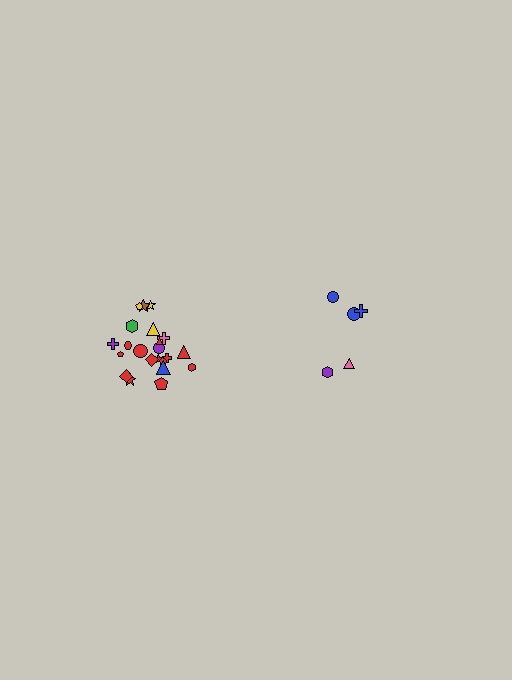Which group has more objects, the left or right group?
The left group.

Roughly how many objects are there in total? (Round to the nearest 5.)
Roughly 25 objects in total.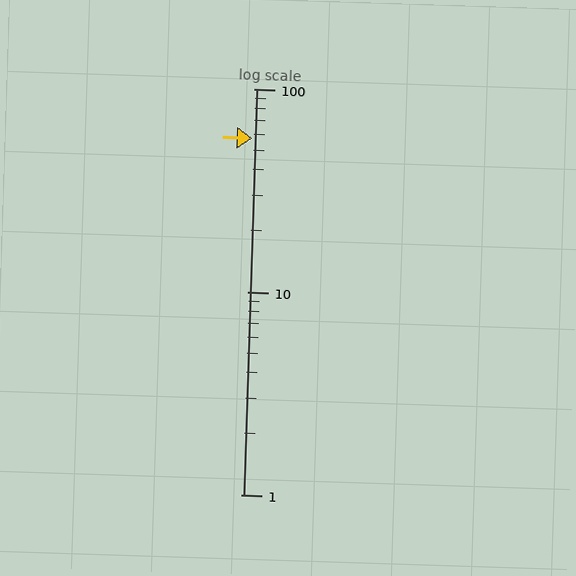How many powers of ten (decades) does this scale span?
The scale spans 2 decades, from 1 to 100.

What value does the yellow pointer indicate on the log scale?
The pointer indicates approximately 57.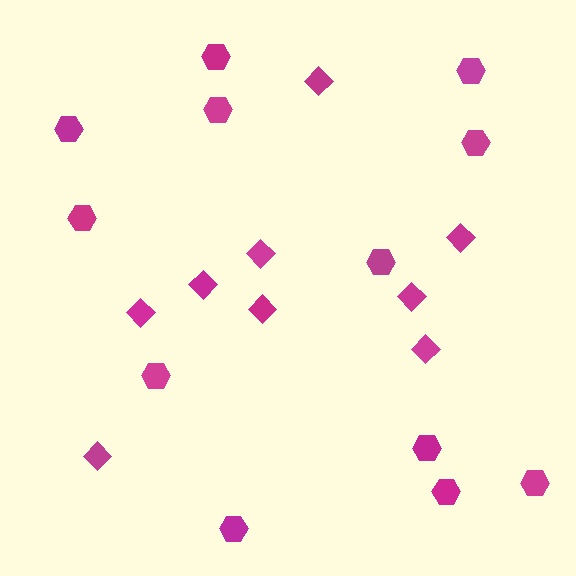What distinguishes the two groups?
There are 2 groups: one group of hexagons (12) and one group of diamonds (9).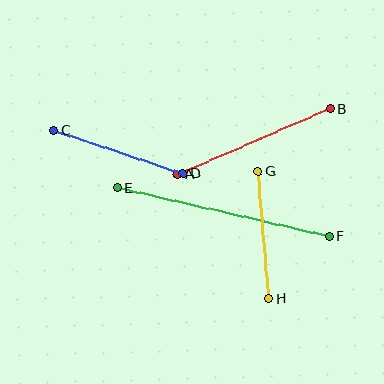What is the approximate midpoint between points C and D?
The midpoint is at approximately (119, 152) pixels.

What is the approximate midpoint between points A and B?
The midpoint is at approximately (254, 142) pixels.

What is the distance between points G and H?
The distance is approximately 128 pixels.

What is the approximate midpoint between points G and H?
The midpoint is at approximately (263, 235) pixels.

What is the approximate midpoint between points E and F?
The midpoint is at approximately (223, 212) pixels.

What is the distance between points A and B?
The distance is approximately 166 pixels.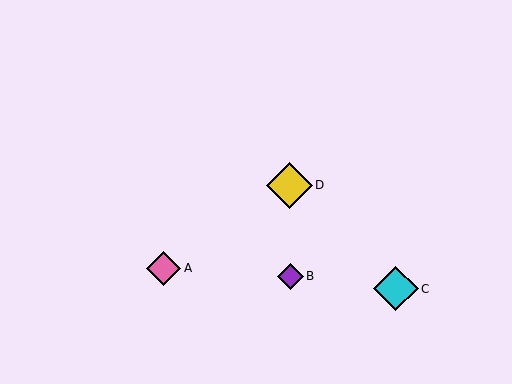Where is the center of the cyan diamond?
The center of the cyan diamond is at (396, 289).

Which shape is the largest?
The yellow diamond (labeled D) is the largest.